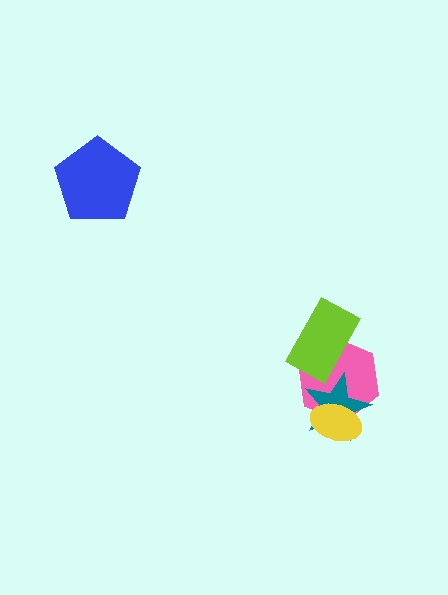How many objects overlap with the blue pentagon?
0 objects overlap with the blue pentagon.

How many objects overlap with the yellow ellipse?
2 objects overlap with the yellow ellipse.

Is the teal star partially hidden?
Yes, it is partially covered by another shape.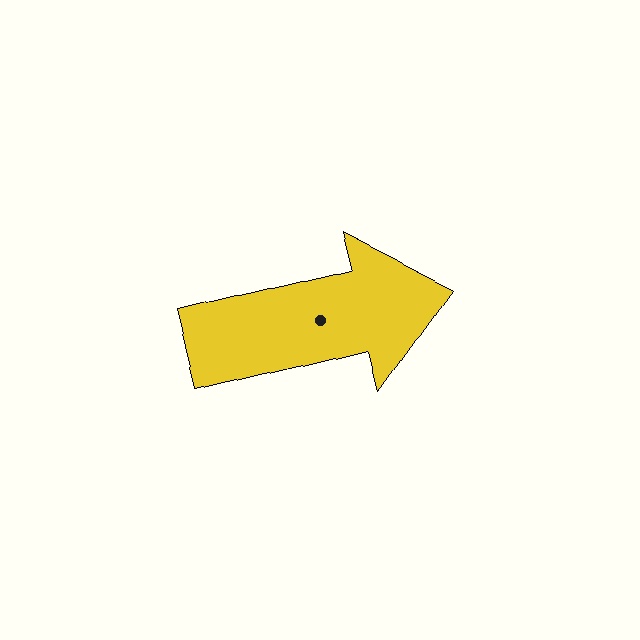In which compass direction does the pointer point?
East.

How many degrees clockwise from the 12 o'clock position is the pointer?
Approximately 76 degrees.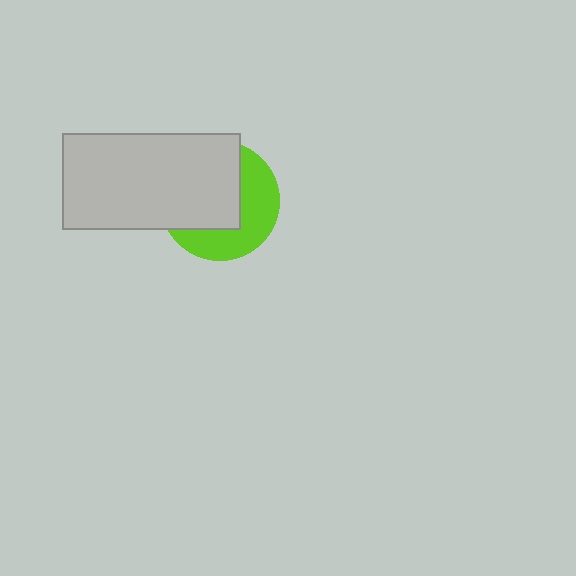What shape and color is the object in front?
The object in front is a light gray rectangle.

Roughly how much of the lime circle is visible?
A small part of it is visible (roughly 44%).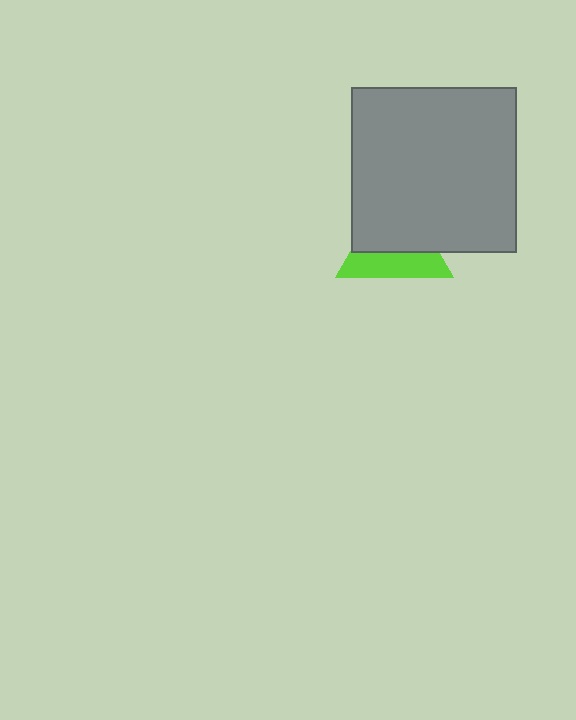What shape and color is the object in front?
The object in front is a gray square.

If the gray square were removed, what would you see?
You would see the complete lime triangle.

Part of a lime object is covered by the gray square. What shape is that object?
It is a triangle.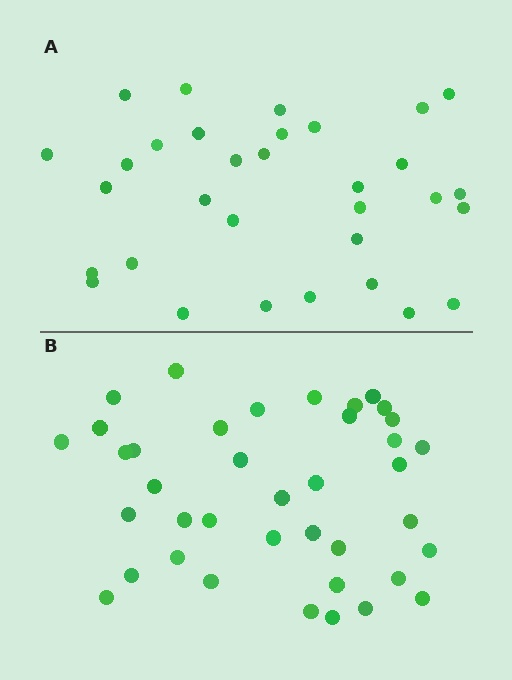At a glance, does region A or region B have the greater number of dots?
Region B (the bottom region) has more dots.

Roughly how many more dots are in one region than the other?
Region B has roughly 8 or so more dots than region A.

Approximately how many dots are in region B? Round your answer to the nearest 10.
About 40 dots. (The exact count is 39, which rounds to 40.)